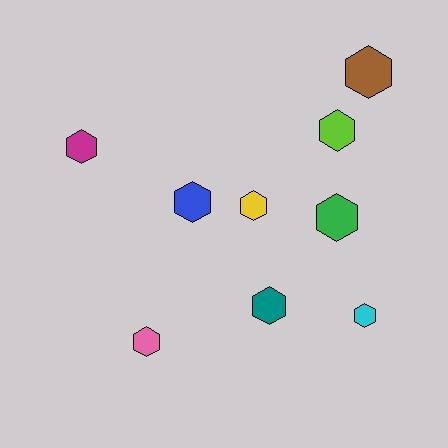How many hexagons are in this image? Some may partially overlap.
There are 9 hexagons.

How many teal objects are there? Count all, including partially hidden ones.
There is 1 teal object.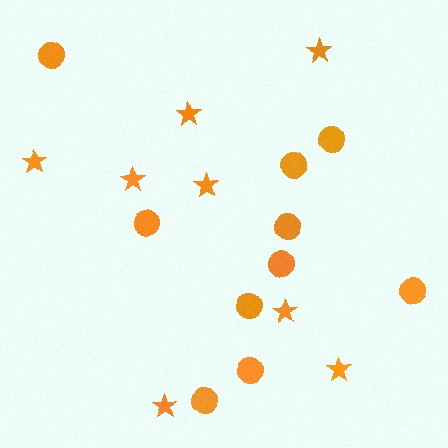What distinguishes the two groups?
There are 2 groups: one group of stars (8) and one group of circles (10).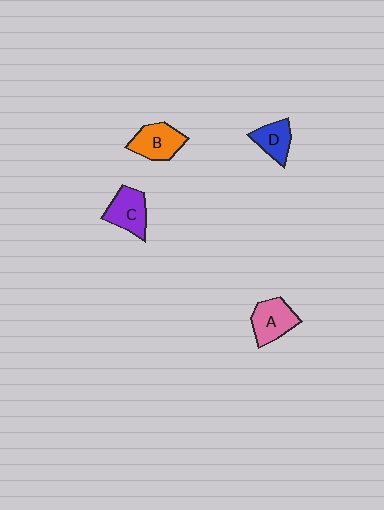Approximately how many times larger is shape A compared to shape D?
Approximately 1.3 times.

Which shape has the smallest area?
Shape D (blue).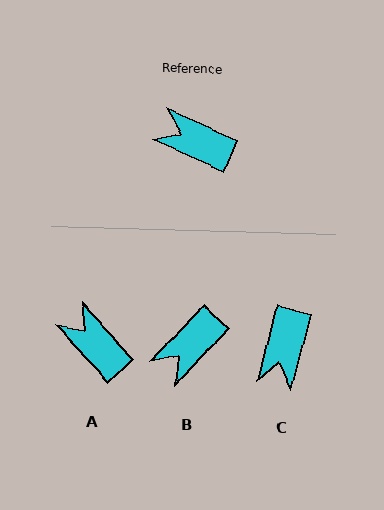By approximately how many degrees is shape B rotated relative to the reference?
Approximately 71 degrees counter-clockwise.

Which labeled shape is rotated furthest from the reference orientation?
C, about 100 degrees away.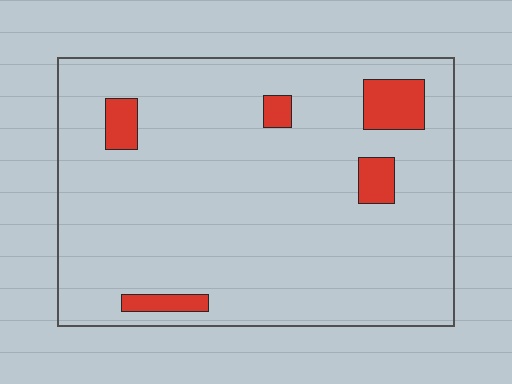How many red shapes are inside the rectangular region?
5.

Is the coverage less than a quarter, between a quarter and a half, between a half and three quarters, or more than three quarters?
Less than a quarter.